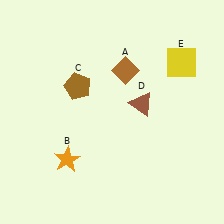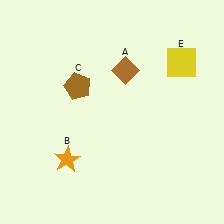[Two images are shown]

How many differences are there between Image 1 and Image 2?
There is 1 difference between the two images.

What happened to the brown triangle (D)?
The brown triangle (D) was removed in Image 2. It was in the top-right area of Image 1.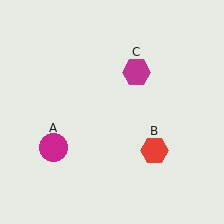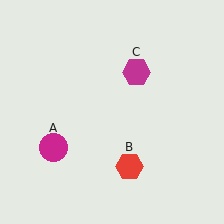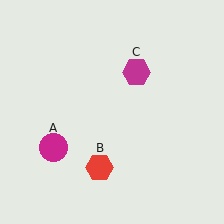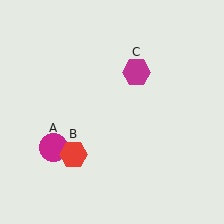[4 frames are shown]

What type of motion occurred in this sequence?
The red hexagon (object B) rotated clockwise around the center of the scene.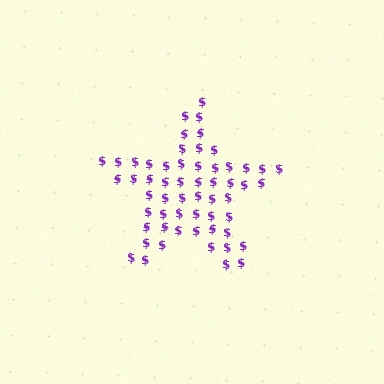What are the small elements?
The small elements are dollar signs.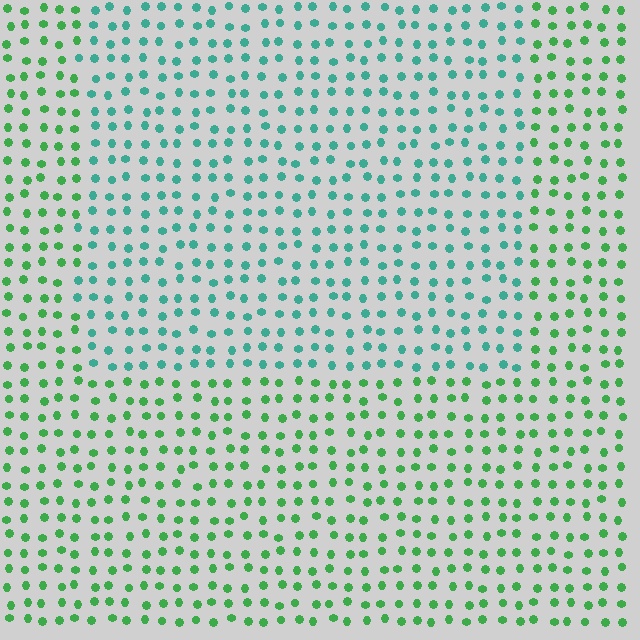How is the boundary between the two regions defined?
The boundary is defined purely by a slight shift in hue (about 40 degrees). Spacing, size, and orientation are identical on both sides.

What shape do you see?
I see a rectangle.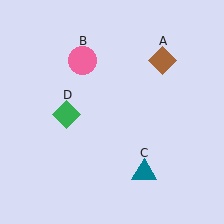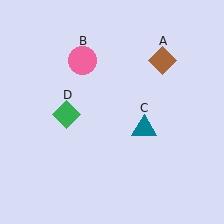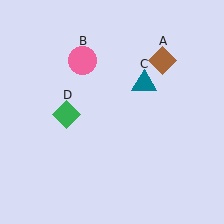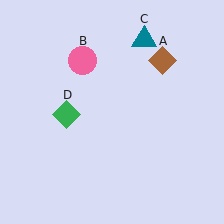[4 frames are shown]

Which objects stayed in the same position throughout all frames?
Brown diamond (object A) and pink circle (object B) and green diamond (object D) remained stationary.